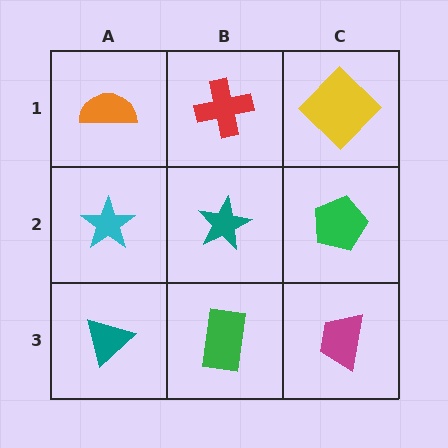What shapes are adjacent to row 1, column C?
A green pentagon (row 2, column C), a red cross (row 1, column B).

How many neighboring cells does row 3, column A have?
2.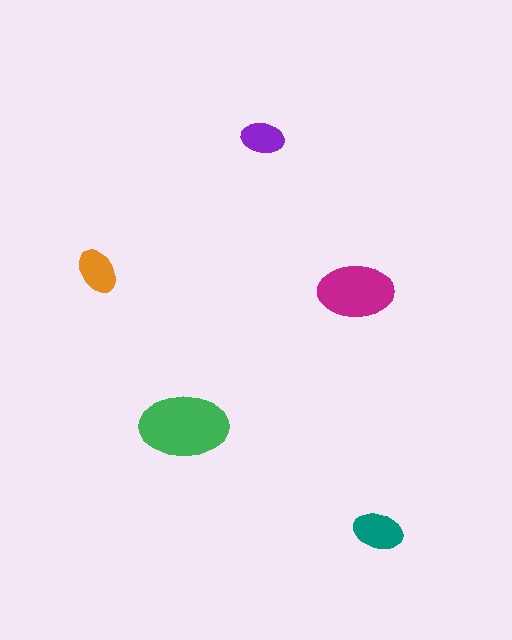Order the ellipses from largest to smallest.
the green one, the magenta one, the teal one, the orange one, the purple one.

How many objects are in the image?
There are 5 objects in the image.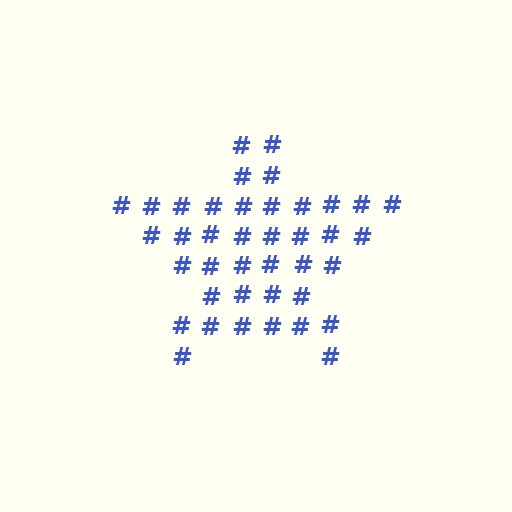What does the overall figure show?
The overall figure shows a star.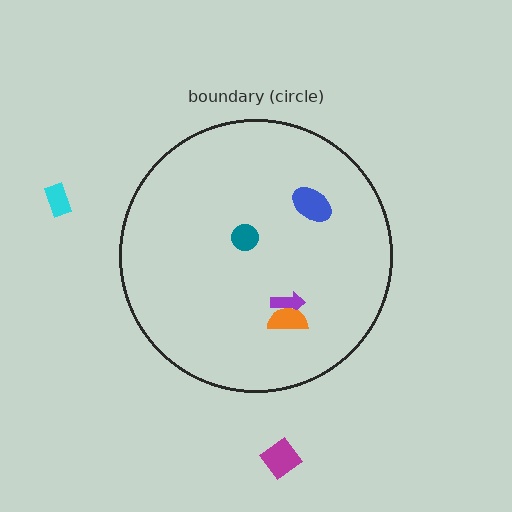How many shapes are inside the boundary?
4 inside, 2 outside.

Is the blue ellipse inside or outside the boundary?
Inside.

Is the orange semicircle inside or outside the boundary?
Inside.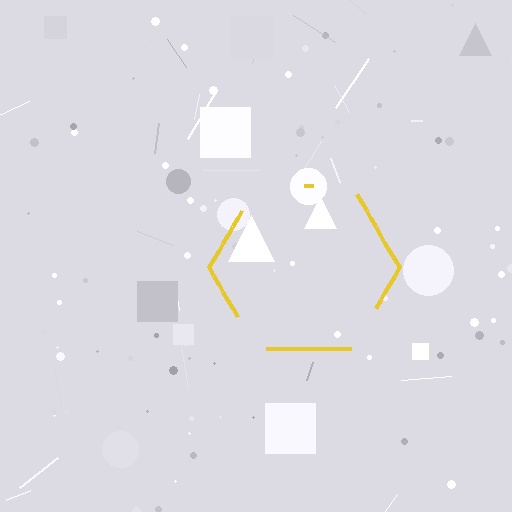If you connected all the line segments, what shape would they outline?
They would outline a hexagon.